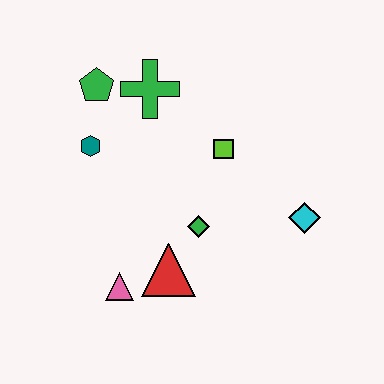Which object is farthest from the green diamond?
The green pentagon is farthest from the green diamond.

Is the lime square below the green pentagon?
Yes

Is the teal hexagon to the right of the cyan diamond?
No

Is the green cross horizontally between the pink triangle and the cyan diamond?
Yes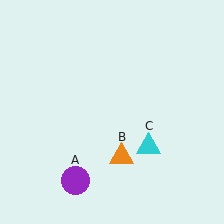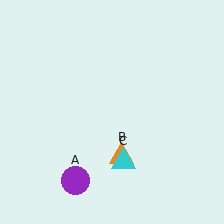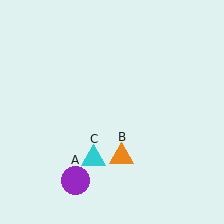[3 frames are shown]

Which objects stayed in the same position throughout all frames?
Purple circle (object A) and orange triangle (object B) remained stationary.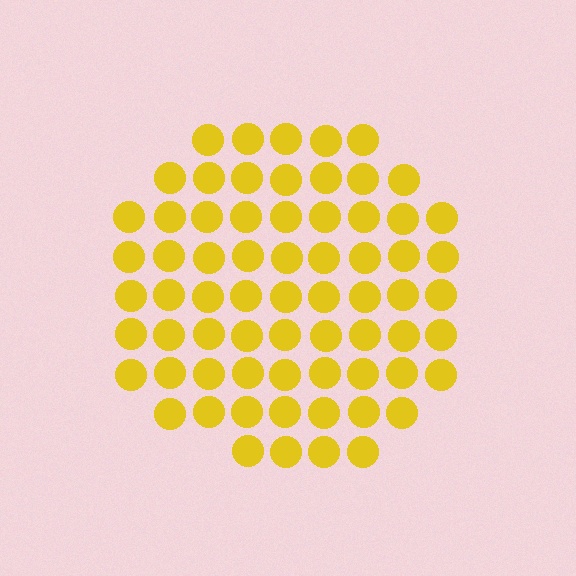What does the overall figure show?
The overall figure shows a circle.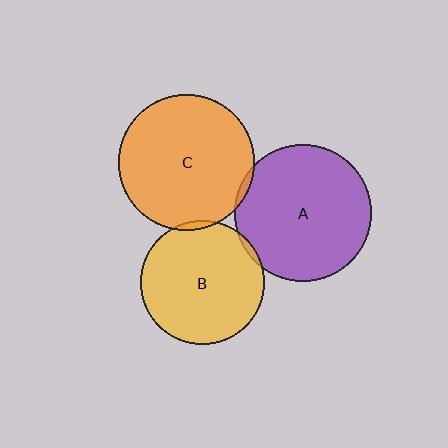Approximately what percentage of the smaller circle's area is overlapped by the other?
Approximately 5%.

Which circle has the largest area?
Circle A (purple).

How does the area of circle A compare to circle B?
Approximately 1.2 times.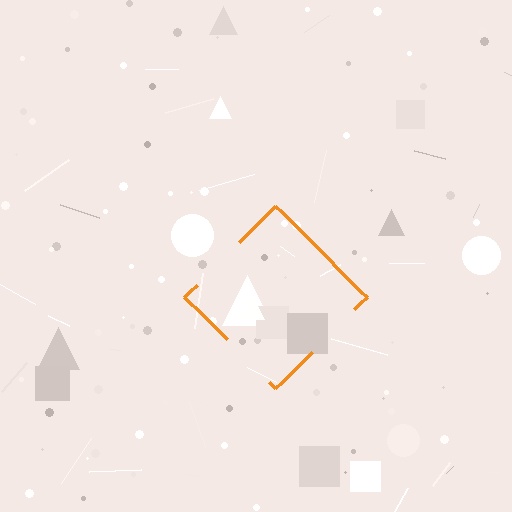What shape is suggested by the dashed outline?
The dashed outline suggests a diamond.